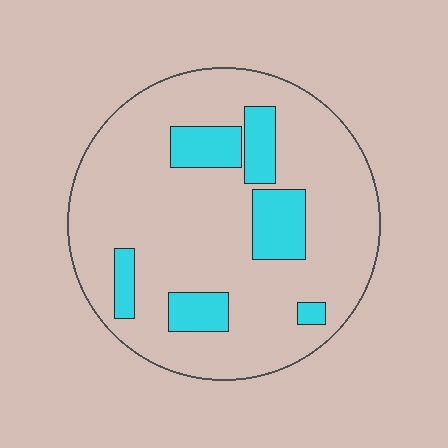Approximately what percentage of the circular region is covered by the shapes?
Approximately 20%.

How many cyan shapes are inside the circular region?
6.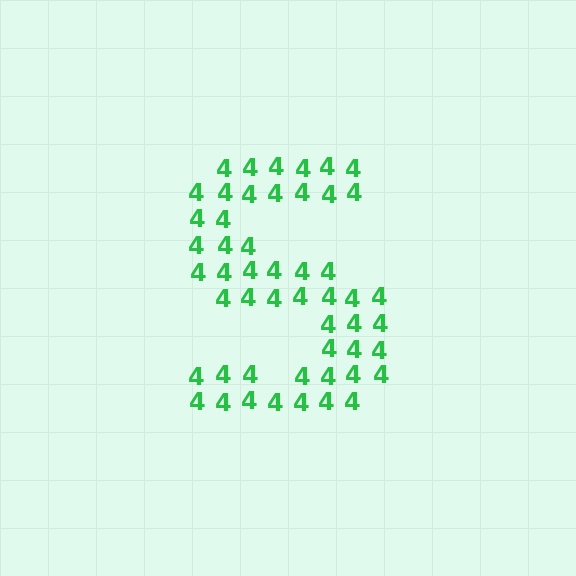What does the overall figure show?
The overall figure shows the letter S.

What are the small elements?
The small elements are digit 4's.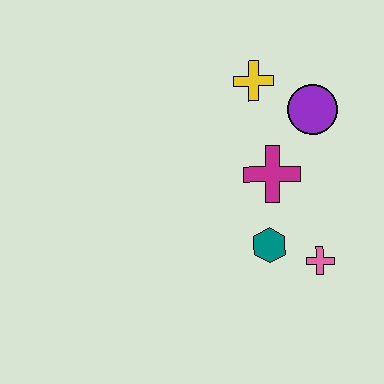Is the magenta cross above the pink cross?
Yes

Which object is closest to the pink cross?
The teal hexagon is closest to the pink cross.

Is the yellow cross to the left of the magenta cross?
Yes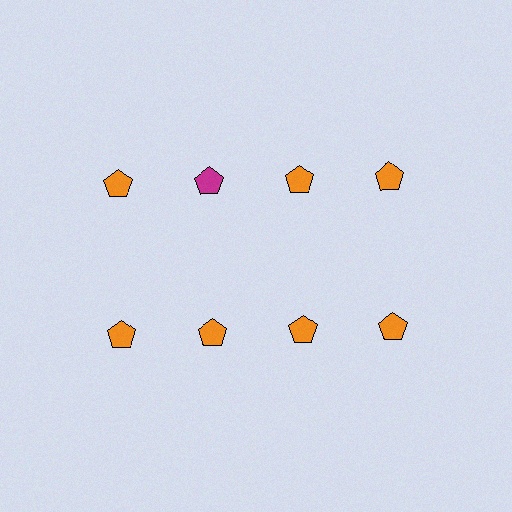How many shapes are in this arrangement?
There are 8 shapes arranged in a grid pattern.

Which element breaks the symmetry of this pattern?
The magenta pentagon in the top row, second from left column breaks the symmetry. All other shapes are orange pentagons.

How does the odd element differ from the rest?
It has a different color: magenta instead of orange.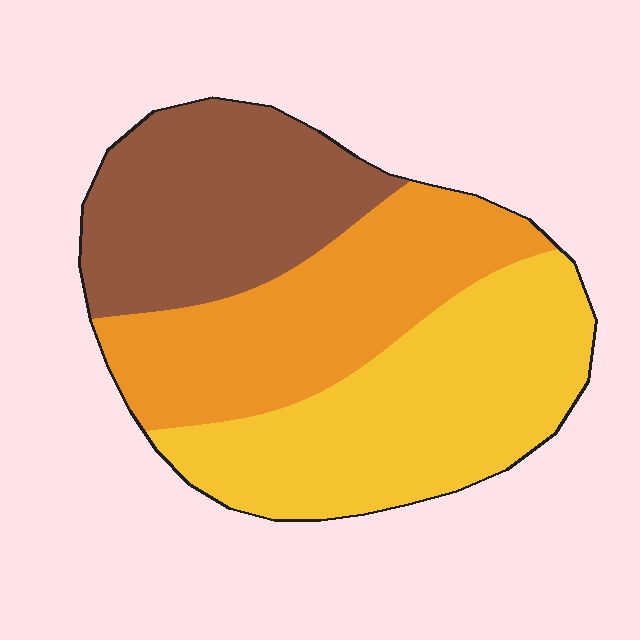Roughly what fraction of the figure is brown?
Brown takes up about one third (1/3) of the figure.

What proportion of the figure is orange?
Orange takes up about one third (1/3) of the figure.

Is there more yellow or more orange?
Yellow.